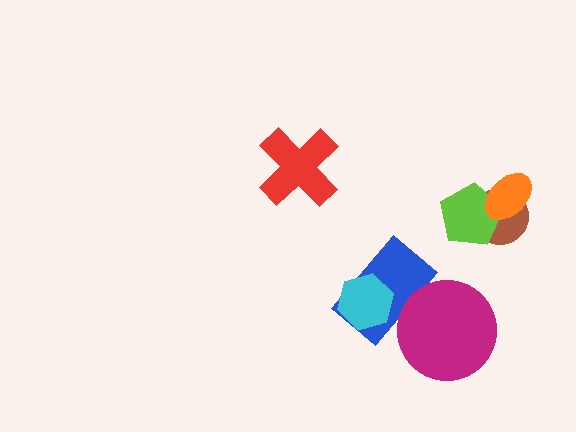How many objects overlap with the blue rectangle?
2 objects overlap with the blue rectangle.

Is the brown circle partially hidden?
Yes, it is partially covered by another shape.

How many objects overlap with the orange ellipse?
2 objects overlap with the orange ellipse.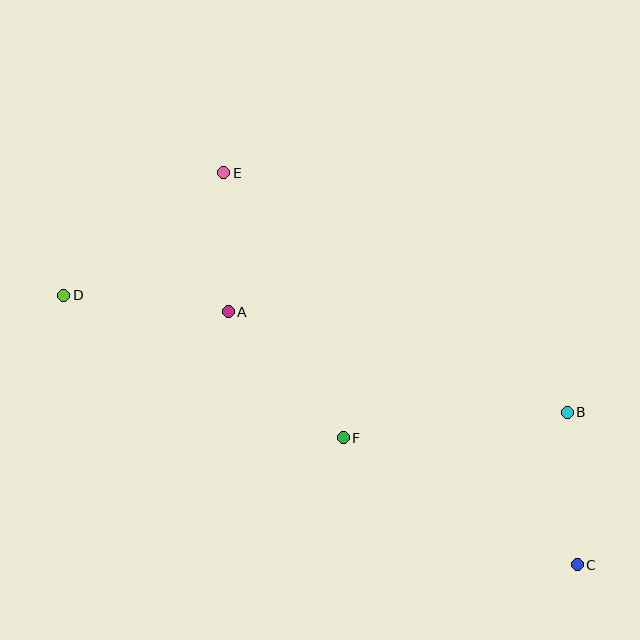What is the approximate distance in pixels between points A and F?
The distance between A and F is approximately 171 pixels.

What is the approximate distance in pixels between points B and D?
The distance between B and D is approximately 517 pixels.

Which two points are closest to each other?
Points A and E are closest to each other.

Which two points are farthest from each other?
Points C and D are farthest from each other.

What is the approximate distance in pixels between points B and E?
The distance between B and E is approximately 419 pixels.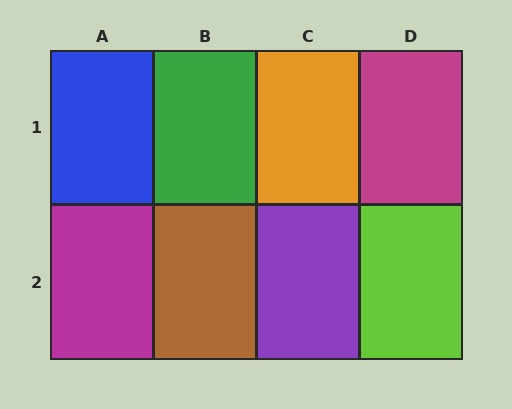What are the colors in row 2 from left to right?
Magenta, brown, purple, lime.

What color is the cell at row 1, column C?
Orange.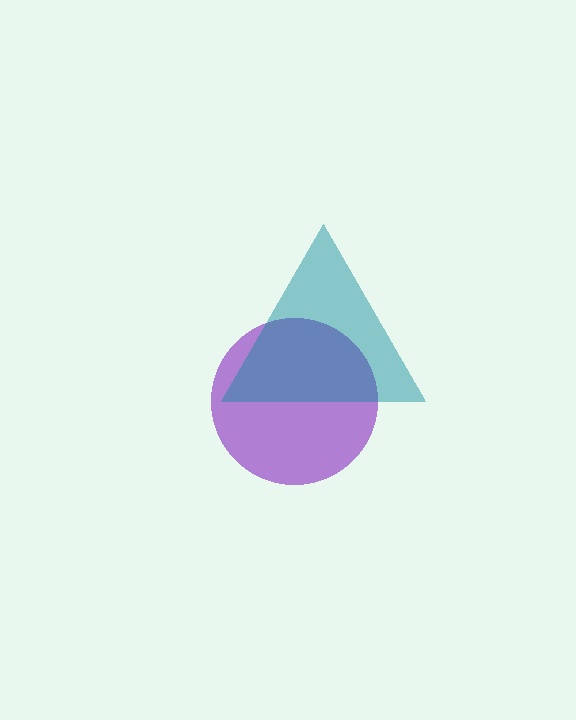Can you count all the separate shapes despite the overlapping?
Yes, there are 2 separate shapes.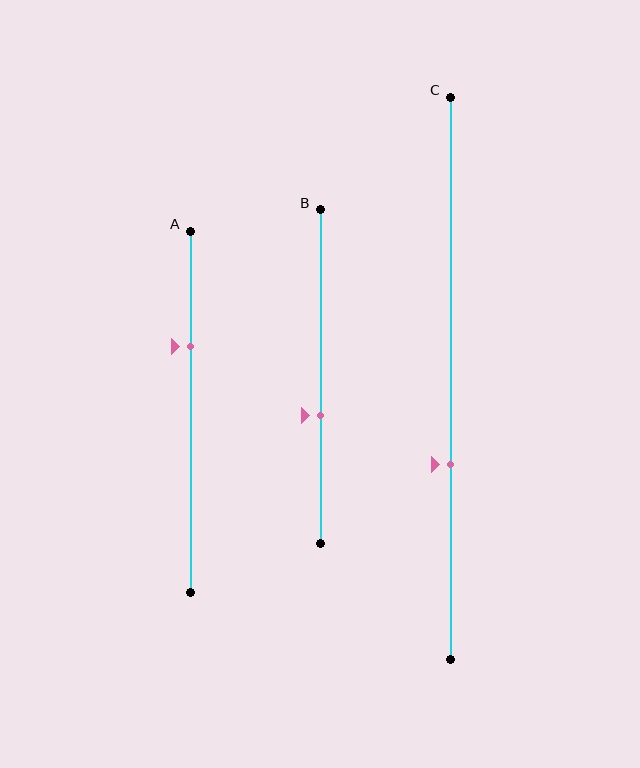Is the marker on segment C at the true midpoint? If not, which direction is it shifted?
No, the marker on segment C is shifted downward by about 15% of the segment length.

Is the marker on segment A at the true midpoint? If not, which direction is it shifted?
No, the marker on segment A is shifted upward by about 18% of the segment length.